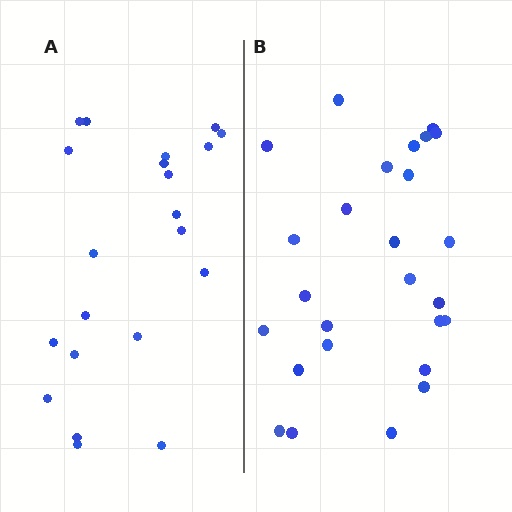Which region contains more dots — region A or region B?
Region B (the right region) has more dots.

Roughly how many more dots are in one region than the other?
Region B has about 5 more dots than region A.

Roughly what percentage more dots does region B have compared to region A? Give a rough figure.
About 25% more.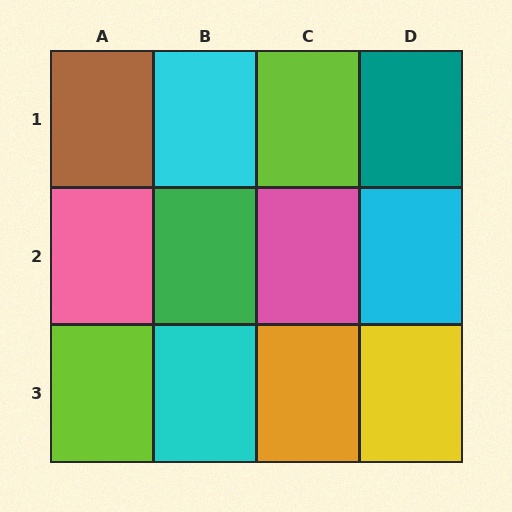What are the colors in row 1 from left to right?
Brown, cyan, lime, teal.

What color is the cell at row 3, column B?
Cyan.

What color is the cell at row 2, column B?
Green.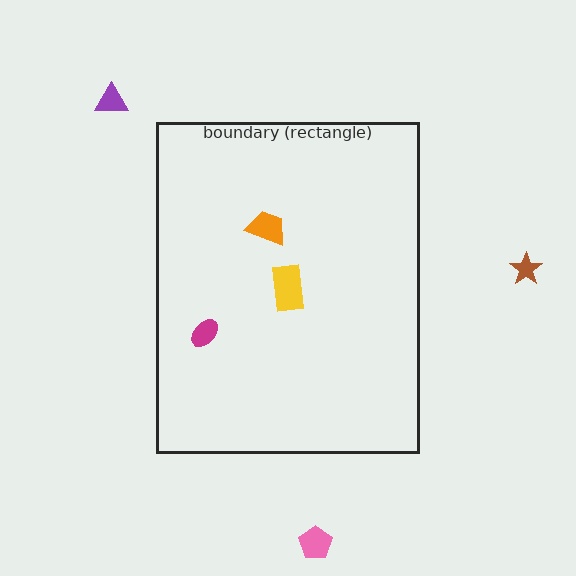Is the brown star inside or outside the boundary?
Outside.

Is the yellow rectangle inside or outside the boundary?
Inside.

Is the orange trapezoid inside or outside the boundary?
Inside.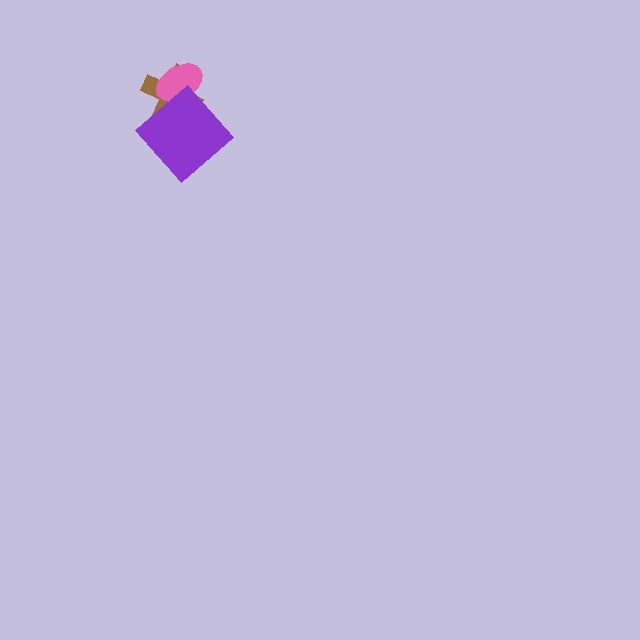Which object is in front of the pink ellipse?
The purple diamond is in front of the pink ellipse.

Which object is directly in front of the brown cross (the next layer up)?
The pink ellipse is directly in front of the brown cross.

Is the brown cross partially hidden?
Yes, it is partially covered by another shape.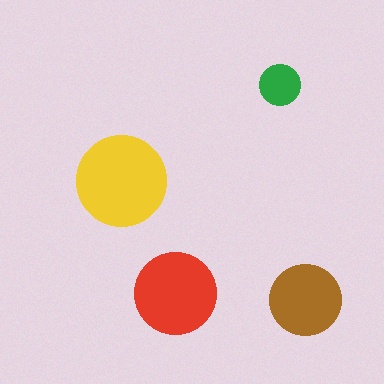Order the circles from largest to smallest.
the yellow one, the red one, the brown one, the green one.